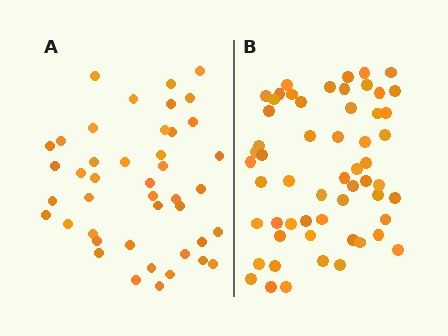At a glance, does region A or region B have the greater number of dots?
Region B (the right region) has more dots.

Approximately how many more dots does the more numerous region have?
Region B has approximately 15 more dots than region A.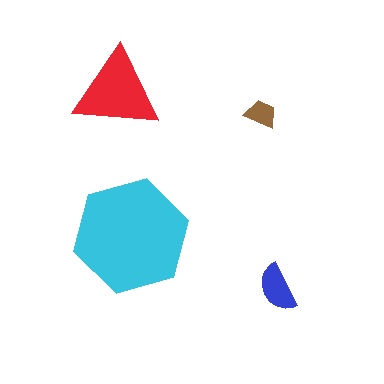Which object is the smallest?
The brown trapezoid.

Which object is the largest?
The cyan hexagon.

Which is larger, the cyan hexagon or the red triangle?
The cyan hexagon.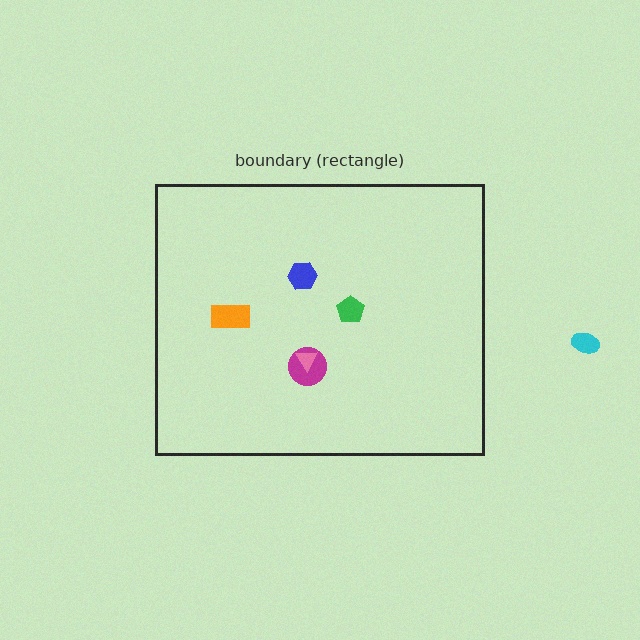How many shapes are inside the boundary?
5 inside, 1 outside.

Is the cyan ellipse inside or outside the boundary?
Outside.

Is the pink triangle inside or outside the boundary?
Inside.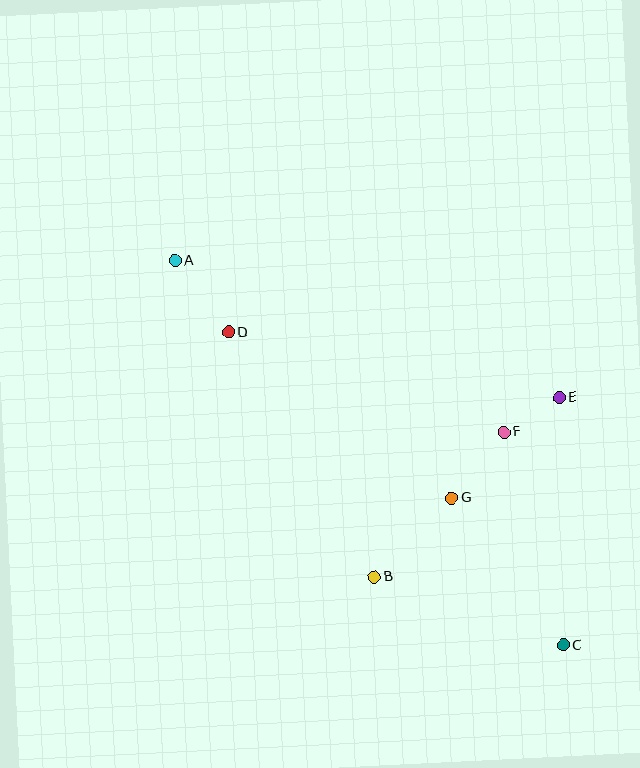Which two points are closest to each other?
Points E and F are closest to each other.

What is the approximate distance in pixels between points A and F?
The distance between A and F is approximately 371 pixels.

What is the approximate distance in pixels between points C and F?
The distance between C and F is approximately 221 pixels.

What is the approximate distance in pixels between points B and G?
The distance between B and G is approximately 111 pixels.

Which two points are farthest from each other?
Points A and C are farthest from each other.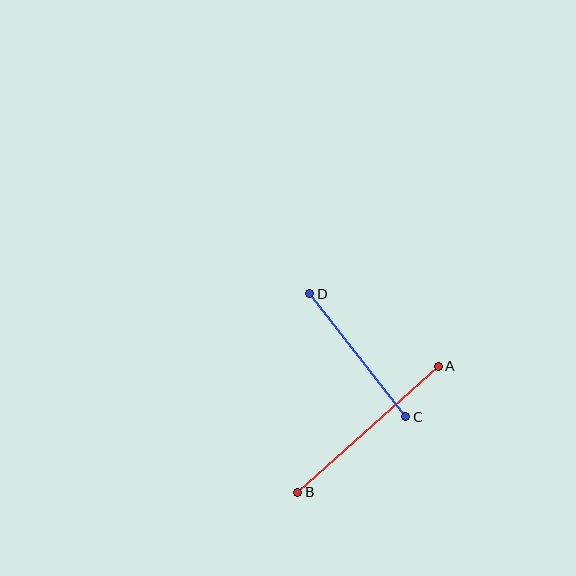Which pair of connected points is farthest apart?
Points A and B are farthest apart.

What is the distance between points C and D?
The distance is approximately 156 pixels.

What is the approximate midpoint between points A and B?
The midpoint is at approximately (368, 429) pixels.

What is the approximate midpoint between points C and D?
The midpoint is at approximately (358, 355) pixels.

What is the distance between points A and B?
The distance is approximately 189 pixels.